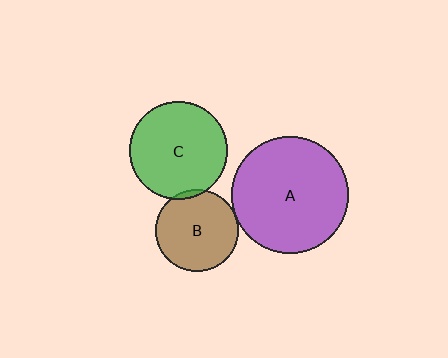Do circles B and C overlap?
Yes.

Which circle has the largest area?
Circle A (purple).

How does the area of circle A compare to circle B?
Approximately 2.0 times.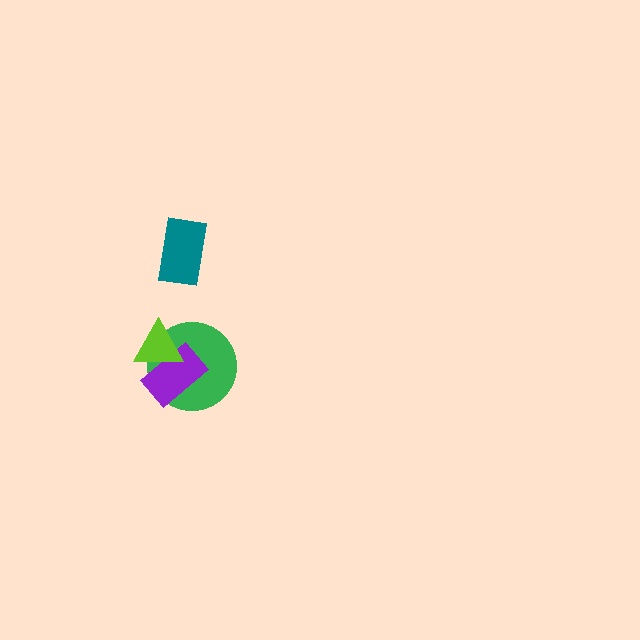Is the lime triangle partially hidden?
No, no other shape covers it.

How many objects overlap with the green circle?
2 objects overlap with the green circle.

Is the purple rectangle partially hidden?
Yes, it is partially covered by another shape.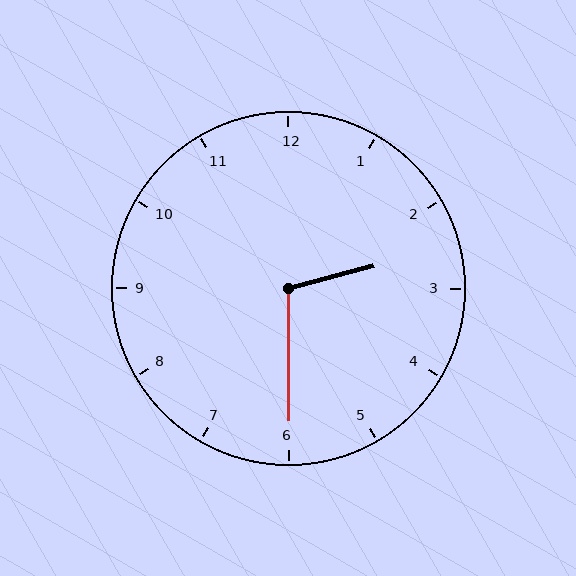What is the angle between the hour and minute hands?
Approximately 105 degrees.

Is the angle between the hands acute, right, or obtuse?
It is obtuse.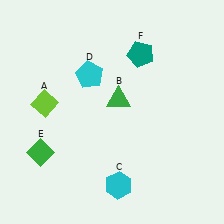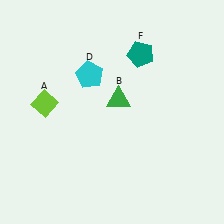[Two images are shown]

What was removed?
The cyan hexagon (C), the green diamond (E) were removed in Image 2.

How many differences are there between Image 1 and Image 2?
There are 2 differences between the two images.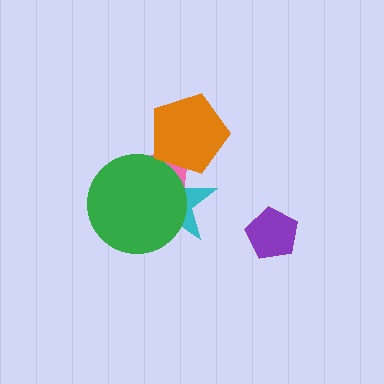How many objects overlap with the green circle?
2 objects overlap with the green circle.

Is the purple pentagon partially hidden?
No, no other shape covers it.